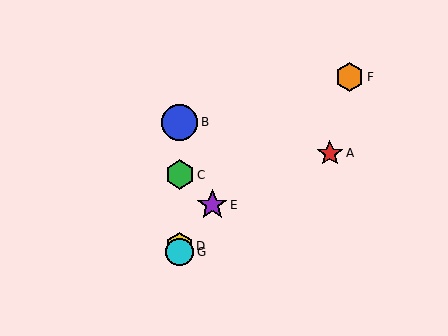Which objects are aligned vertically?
Objects B, C, D, G are aligned vertically.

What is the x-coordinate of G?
Object G is at x≈180.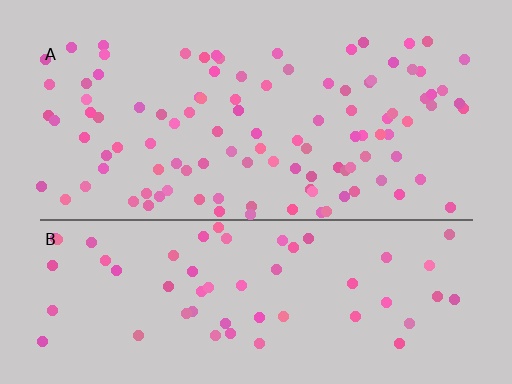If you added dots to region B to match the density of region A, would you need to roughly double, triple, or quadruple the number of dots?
Approximately double.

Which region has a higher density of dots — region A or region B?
A (the top).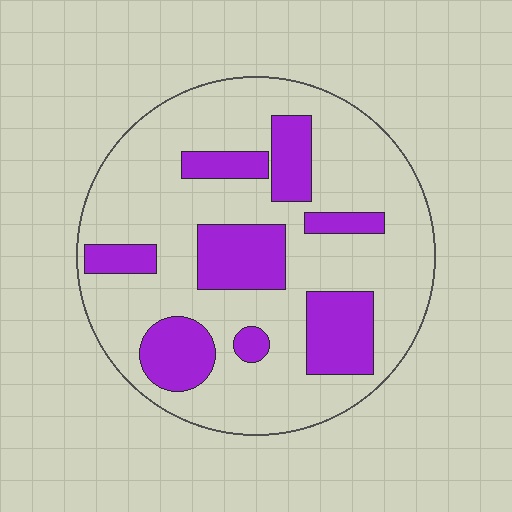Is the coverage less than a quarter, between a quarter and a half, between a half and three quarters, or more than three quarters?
Between a quarter and a half.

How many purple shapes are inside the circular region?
8.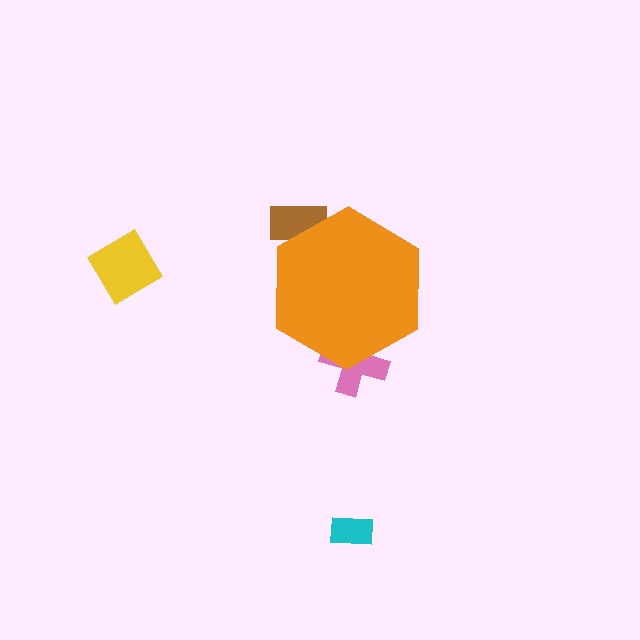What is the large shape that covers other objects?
An orange hexagon.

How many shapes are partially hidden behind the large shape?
2 shapes are partially hidden.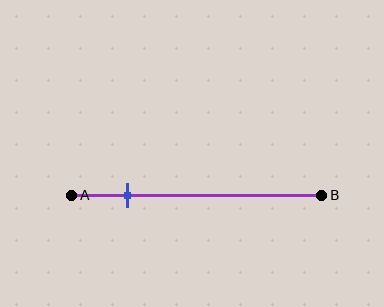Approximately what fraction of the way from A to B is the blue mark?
The blue mark is approximately 20% of the way from A to B.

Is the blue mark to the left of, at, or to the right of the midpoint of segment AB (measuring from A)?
The blue mark is to the left of the midpoint of segment AB.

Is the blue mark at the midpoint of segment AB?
No, the mark is at about 20% from A, not at the 50% midpoint.